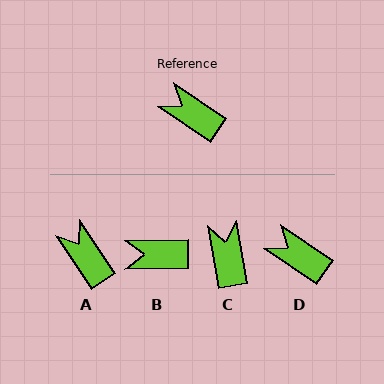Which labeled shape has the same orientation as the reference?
D.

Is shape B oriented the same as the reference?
No, it is off by about 35 degrees.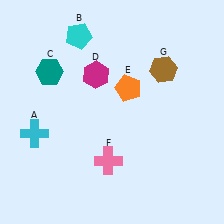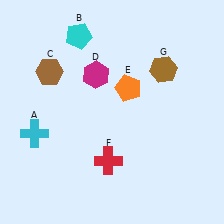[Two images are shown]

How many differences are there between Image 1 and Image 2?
There are 2 differences between the two images.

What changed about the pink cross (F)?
In Image 1, F is pink. In Image 2, it changed to red.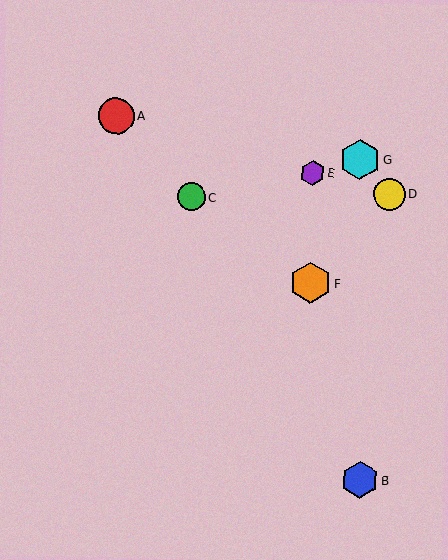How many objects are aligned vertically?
2 objects (E, F) are aligned vertically.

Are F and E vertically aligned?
Yes, both are at x≈310.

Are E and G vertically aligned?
No, E is at x≈313 and G is at x≈360.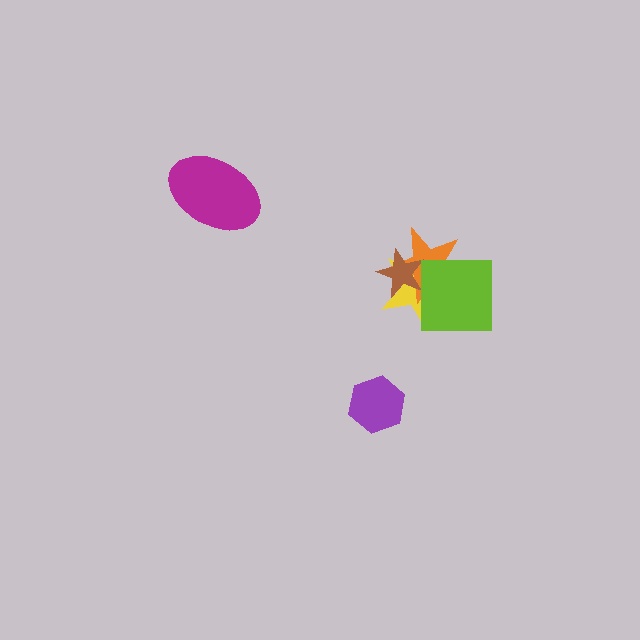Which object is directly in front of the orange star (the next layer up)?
The brown star is directly in front of the orange star.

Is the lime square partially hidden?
No, no other shape covers it.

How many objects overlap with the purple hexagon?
0 objects overlap with the purple hexagon.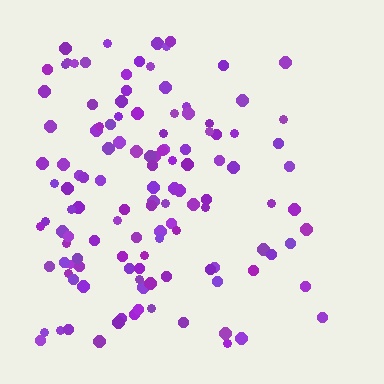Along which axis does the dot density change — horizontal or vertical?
Horizontal.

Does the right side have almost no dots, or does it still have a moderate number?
Still a moderate number, just noticeably fewer than the left.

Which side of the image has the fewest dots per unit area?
The right.